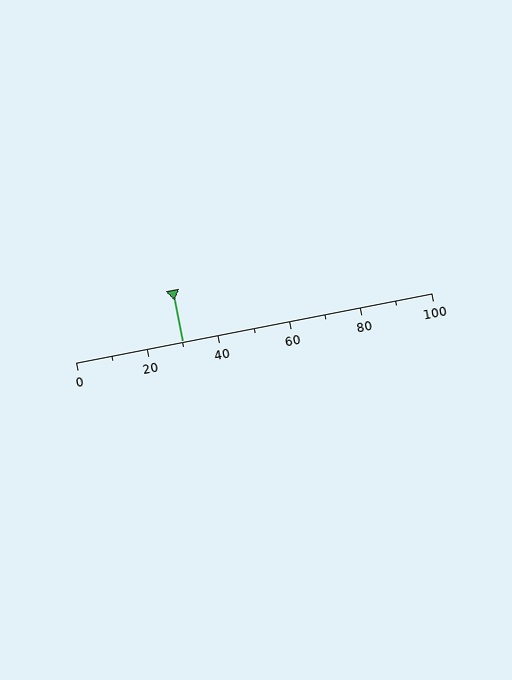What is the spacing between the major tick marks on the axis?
The major ticks are spaced 20 apart.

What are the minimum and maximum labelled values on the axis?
The axis runs from 0 to 100.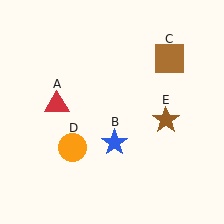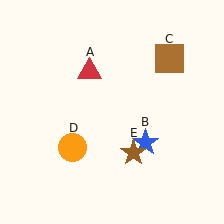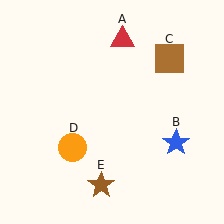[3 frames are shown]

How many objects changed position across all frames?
3 objects changed position: red triangle (object A), blue star (object B), brown star (object E).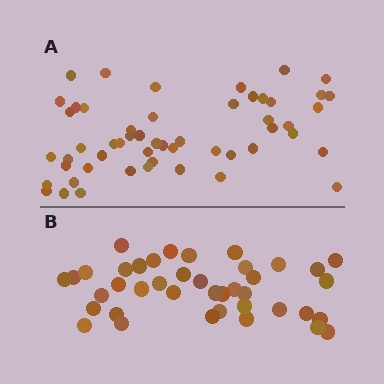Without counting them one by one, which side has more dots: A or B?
Region A (the top region) has more dots.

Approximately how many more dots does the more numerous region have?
Region A has approximately 15 more dots than region B.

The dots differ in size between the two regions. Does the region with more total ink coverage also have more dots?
No. Region B has more total ink coverage because its dots are larger, but region A actually contains more individual dots. Total area can be misleading — the number of items is what matters here.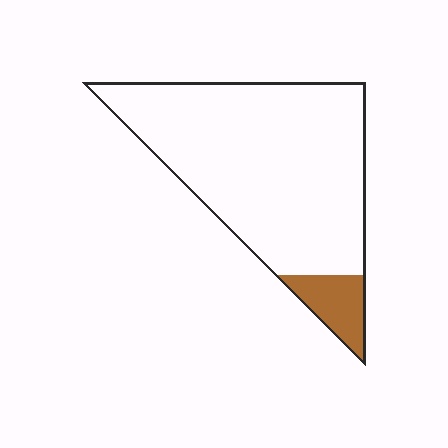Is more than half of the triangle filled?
No.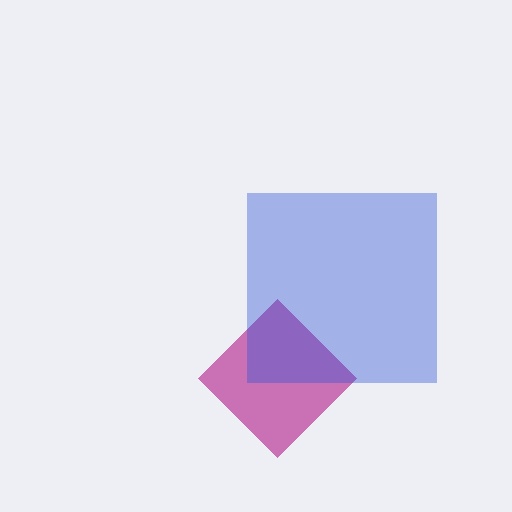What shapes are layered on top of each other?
The layered shapes are: a magenta diamond, a blue square.